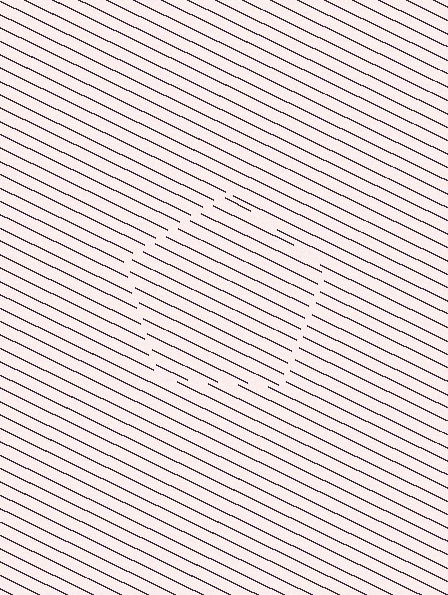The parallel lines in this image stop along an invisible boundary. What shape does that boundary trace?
An illusory pentagon. The interior of the shape contains the same grating, shifted by half a period — the contour is defined by the phase discontinuity where line-ends from the inner and outer gratings abut.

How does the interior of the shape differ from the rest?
The interior of the shape contains the same grating, shifted by half a period — the contour is defined by the phase discontinuity where line-ends from the inner and outer gratings abut.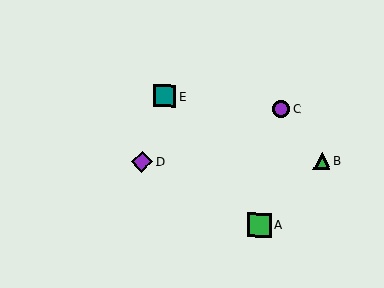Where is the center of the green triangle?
The center of the green triangle is at (322, 161).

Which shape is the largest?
The green square (labeled A) is the largest.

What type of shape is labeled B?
Shape B is a green triangle.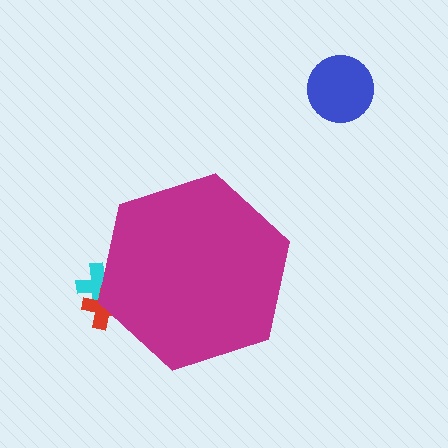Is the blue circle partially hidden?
No, the blue circle is fully visible.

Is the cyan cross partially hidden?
Yes, the cyan cross is partially hidden behind the magenta hexagon.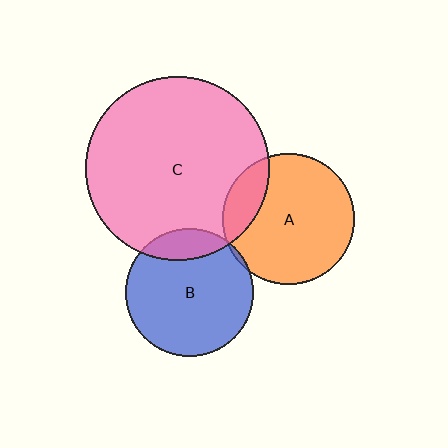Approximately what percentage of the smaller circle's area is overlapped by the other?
Approximately 15%.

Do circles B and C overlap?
Yes.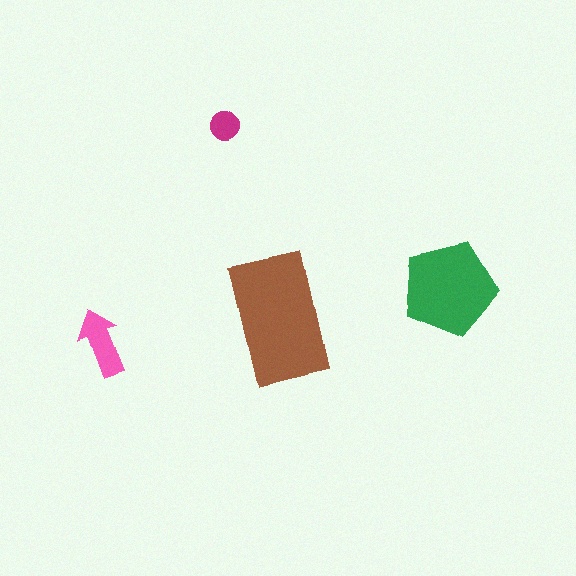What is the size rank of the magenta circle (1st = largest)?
4th.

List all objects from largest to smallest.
The brown rectangle, the green pentagon, the pink arrow, the magenta circle.